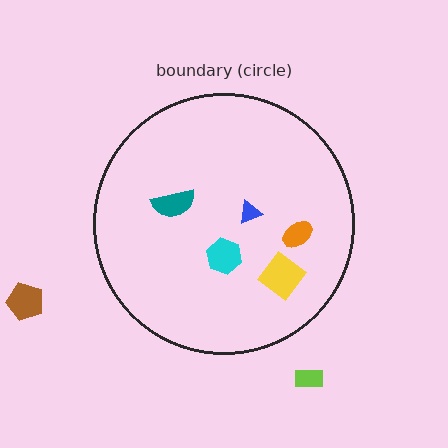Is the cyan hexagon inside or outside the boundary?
Inside.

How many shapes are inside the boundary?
5 inside, 2 outside.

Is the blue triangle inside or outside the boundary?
Inside.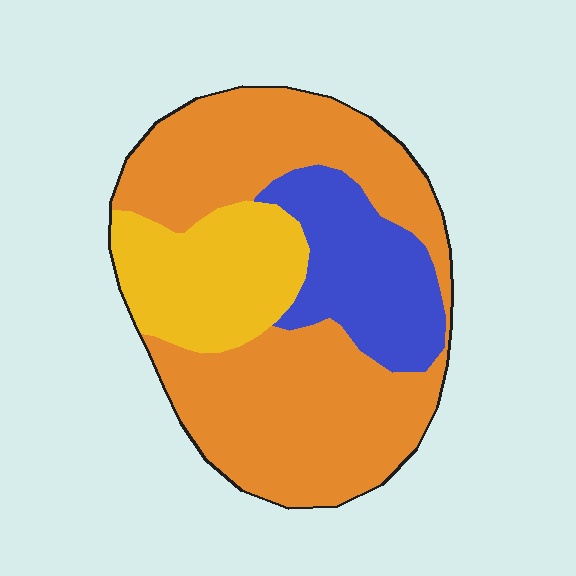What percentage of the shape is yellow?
Yellow takes up about one fifth (1/5) of the shape.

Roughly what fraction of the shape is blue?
Blue takes up about one fifth (1/5) of the shape.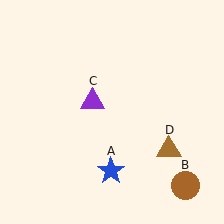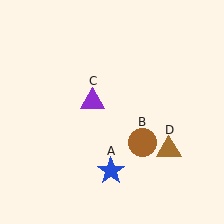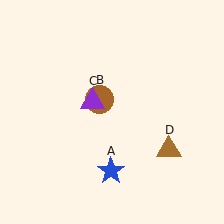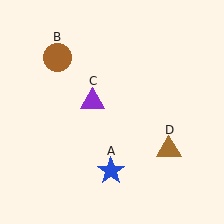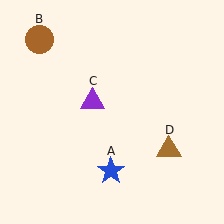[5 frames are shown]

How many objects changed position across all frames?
1 object changed position: brown circle (object B).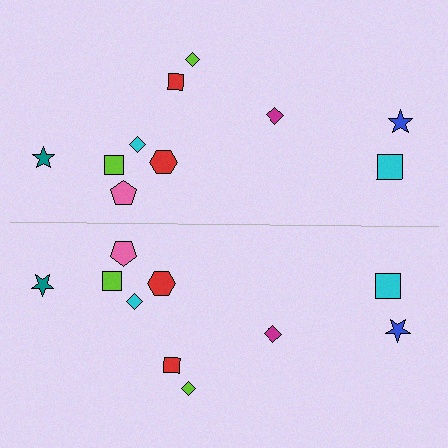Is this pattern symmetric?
Yes, this pattern has bilateral (reflection) symmetry.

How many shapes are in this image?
There are 20 shapes in this image.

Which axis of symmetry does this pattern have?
The pattern has a horizontal axis of symmetry running through the center of the image.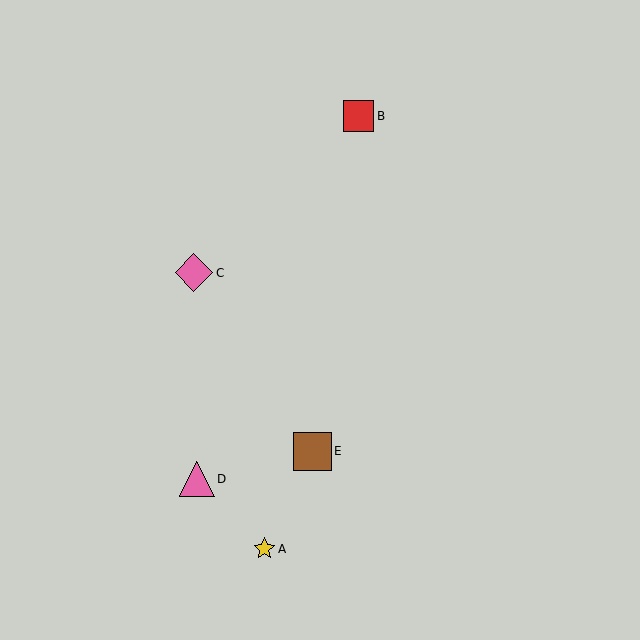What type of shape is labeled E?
Shape E is a brown square.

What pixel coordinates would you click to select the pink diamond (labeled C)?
Click at (194, 273) to select the pink diamond C.